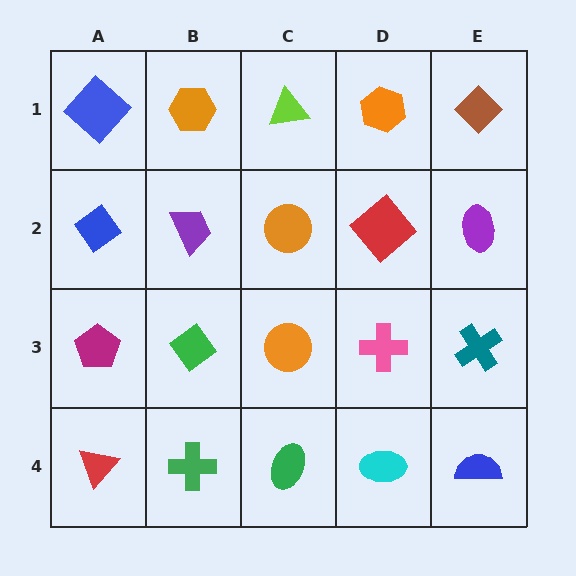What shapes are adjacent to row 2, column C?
A lime triangle (row 1, column C), an orange circle (row 3, column C), a purple trapezoid (row 2, column B), a red diamond (row 2, column D).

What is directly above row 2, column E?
A brown diamond.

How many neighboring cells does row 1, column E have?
2.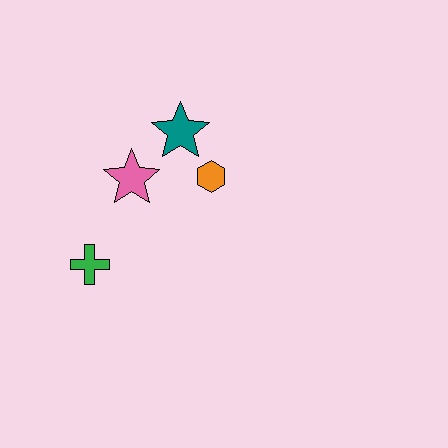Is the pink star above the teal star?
No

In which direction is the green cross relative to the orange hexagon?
The green cross is to the left of the orange hexagon.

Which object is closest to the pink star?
The teal star is closest to the pink star.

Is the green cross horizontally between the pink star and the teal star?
No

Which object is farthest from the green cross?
The teal star is farthest from the green cross.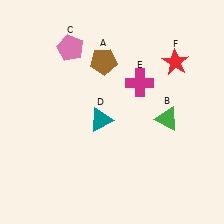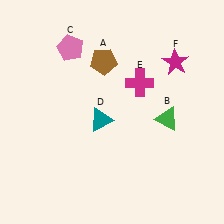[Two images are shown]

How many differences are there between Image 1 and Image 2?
There is 1 difference between the two images.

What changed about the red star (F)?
In Image 1, F is red. In Image 2, it changed to magenta.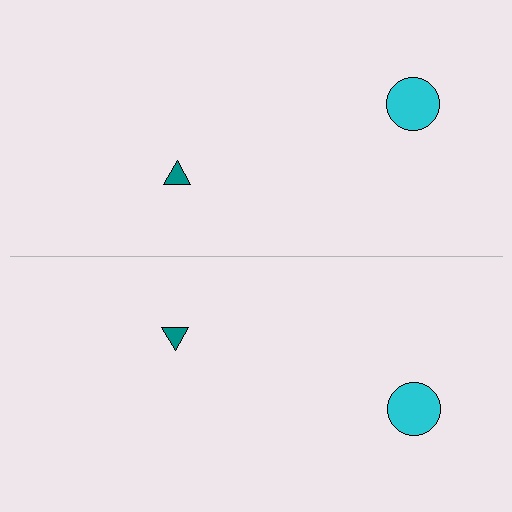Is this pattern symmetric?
Yes, this pattern has bilateral (reflection) symmetry.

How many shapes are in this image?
There are 4 shapes in this image.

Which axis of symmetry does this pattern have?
The pattern has a horizontal axis of symmetry running through the center of the image.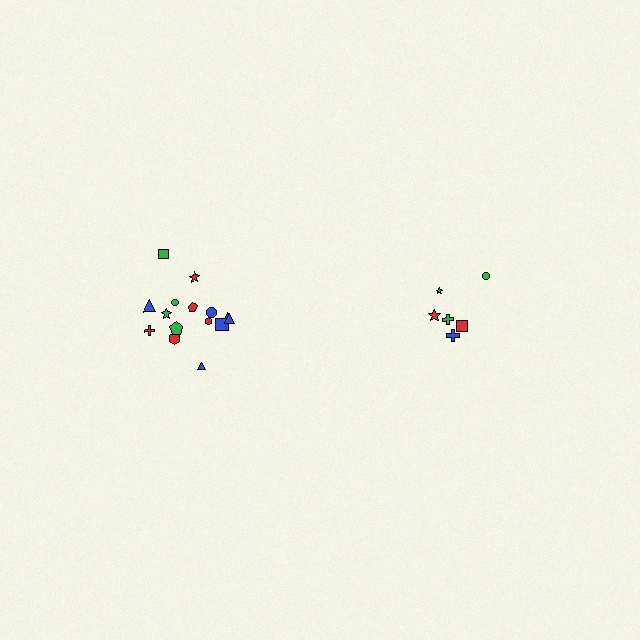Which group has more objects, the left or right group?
The left group.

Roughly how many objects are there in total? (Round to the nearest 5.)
Roughly 20 objects in total.